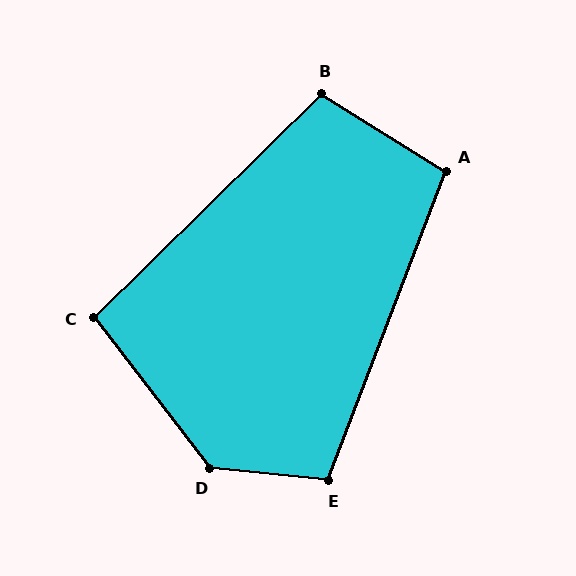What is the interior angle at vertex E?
Approximately 105 degrees (obtuse).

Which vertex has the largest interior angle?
D, at approximately 133 degrees.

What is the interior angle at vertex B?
Approximately 104 degrees (obtuse).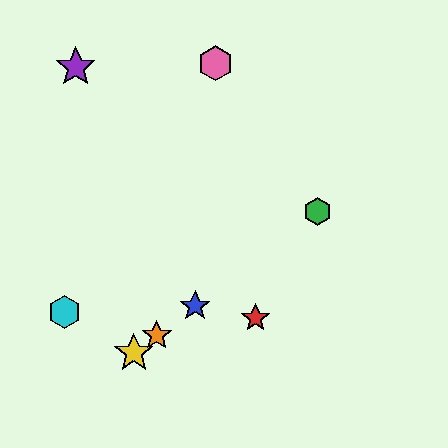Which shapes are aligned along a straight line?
The blue star, the green hexagon, the yellow star, the orange star are aligned along a straight line.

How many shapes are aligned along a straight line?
4 shapes (the blue star, the green hexagon, the yellow star, the orange star) are aligned along a straight line.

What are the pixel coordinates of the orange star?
The orange star is at (157, 335).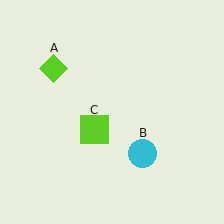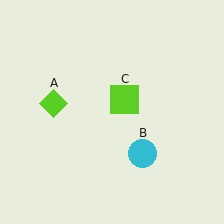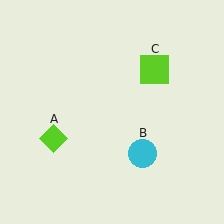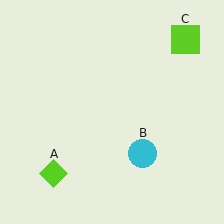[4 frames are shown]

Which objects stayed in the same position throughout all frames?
Cyan circle (object B) remained stationary.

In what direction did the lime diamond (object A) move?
The lime diamond (object A) moved down.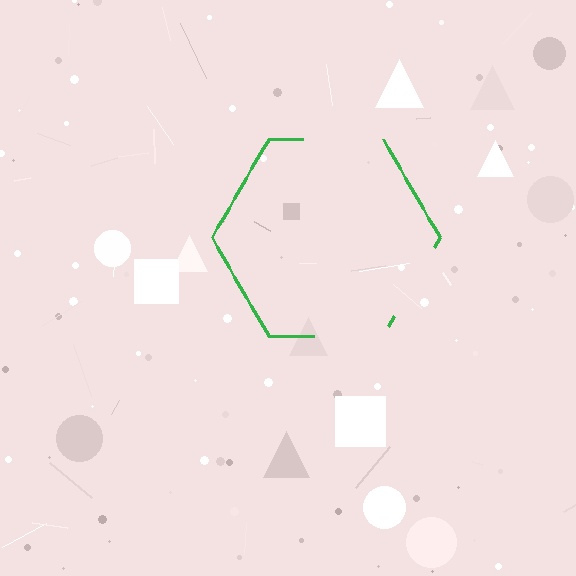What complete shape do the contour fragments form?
The contour fragments form a hexagon.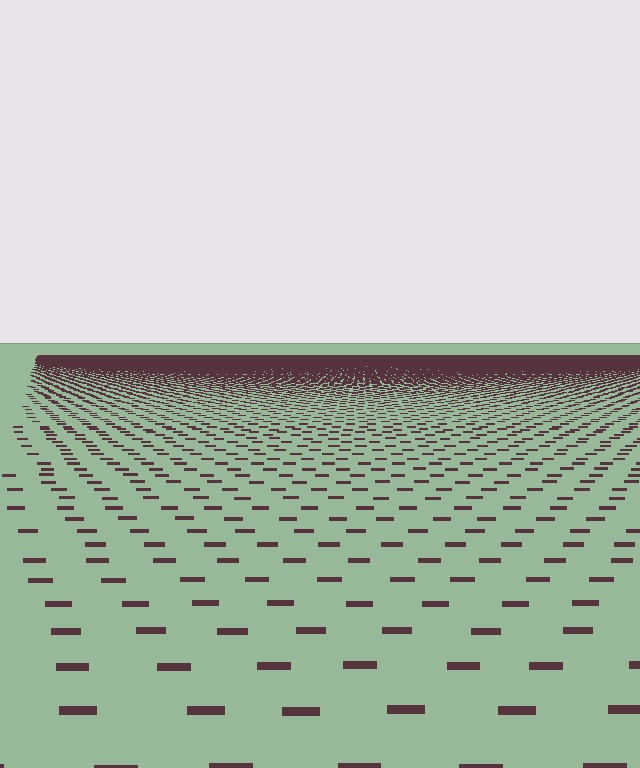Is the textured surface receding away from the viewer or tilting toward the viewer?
The surface is receding away from the viewer. Texture elements get smaller and denser toward the top.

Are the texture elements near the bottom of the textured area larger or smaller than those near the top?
Larger. Near the bottom, elements are closer to the viewer and appear at a bigger on-screen size.